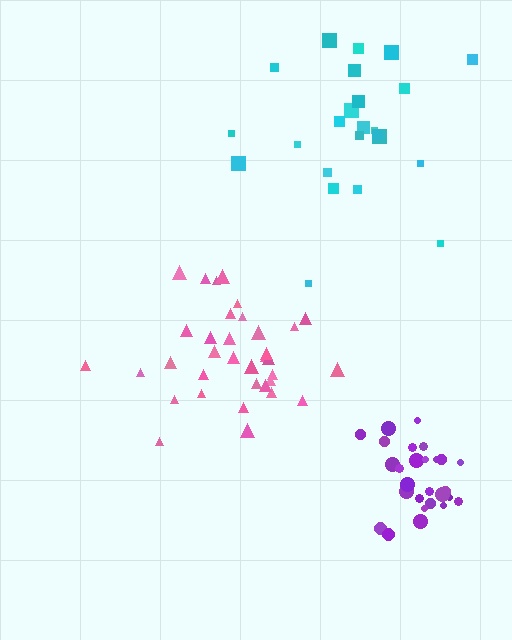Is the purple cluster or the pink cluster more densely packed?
Purple.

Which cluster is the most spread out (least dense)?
Cyan.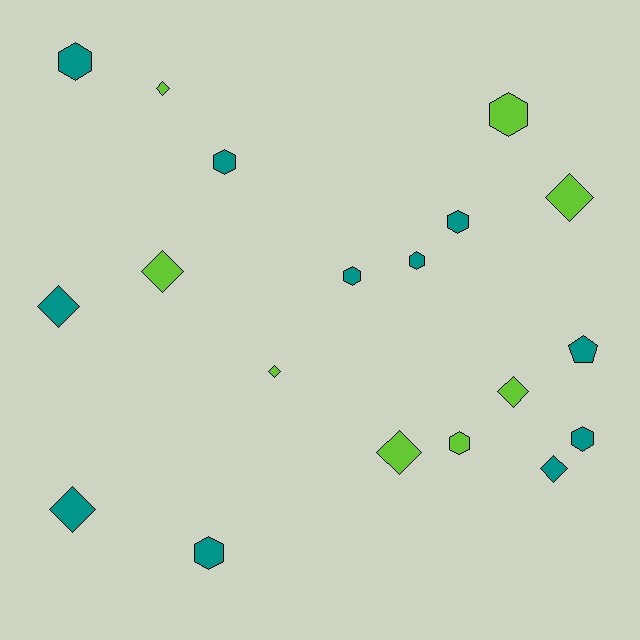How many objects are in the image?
There are 19 objects.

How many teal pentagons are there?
There is 1 teal pentagon.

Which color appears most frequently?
Teal, with 11 objects.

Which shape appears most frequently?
Hexagon, with 9 objects.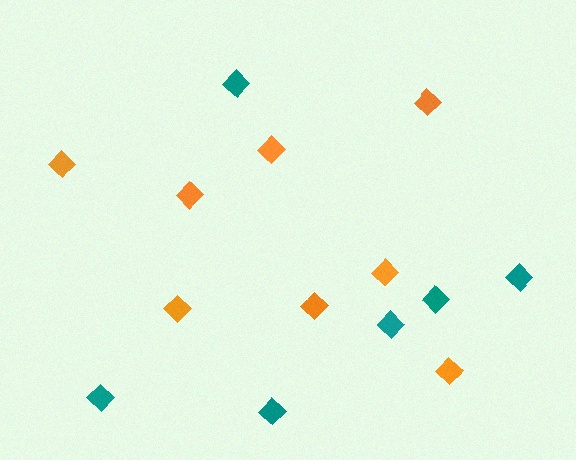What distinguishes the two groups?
There are 2 groups: one group of teal diamonds (6) and one group of orange diamonds (8).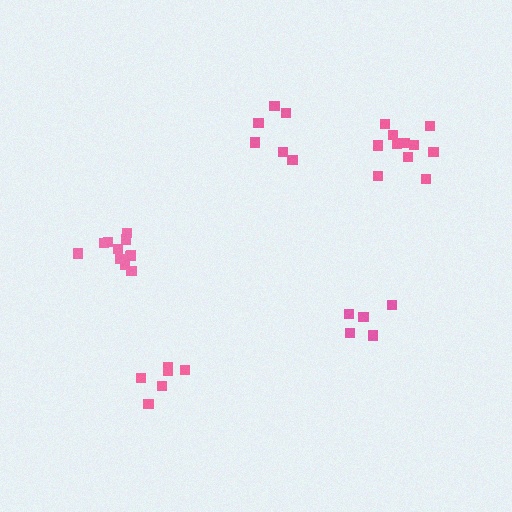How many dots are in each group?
Group 1: 5 dots, Group 2: 6 dots, Group 3: 6 dots, Group 4: 11 dots, Group 5: 11 dots (39 total).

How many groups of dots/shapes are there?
There are 5 groups.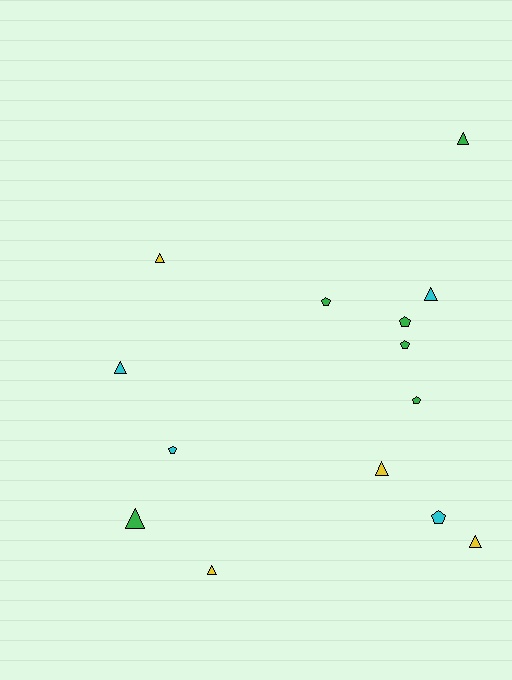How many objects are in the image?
There are 14 objects.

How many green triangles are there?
There are 2 green triangles.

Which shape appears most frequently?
Triangle, with 8 objects.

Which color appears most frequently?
Green, with 6 objects.